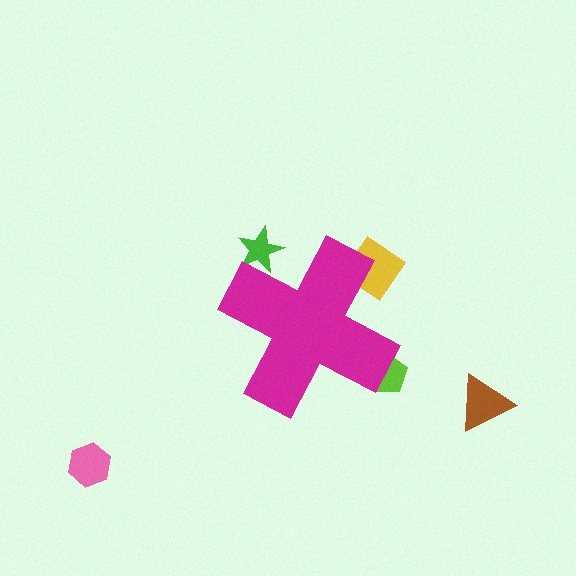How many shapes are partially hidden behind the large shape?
3 shapes are partially hidden.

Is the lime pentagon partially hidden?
Yes, the lime pentagon is partially hidden behind the magenta cross.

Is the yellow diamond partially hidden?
Yes, the yellow diamond is partially hidden behind the magenta cross.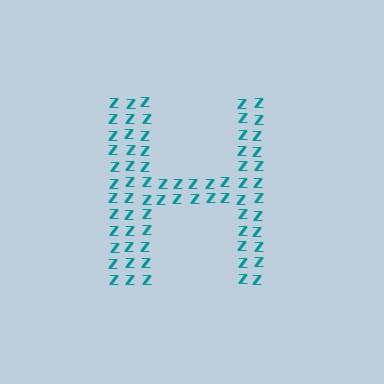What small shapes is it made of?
It is made of small letter Z's.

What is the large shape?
The large shape is the letter H.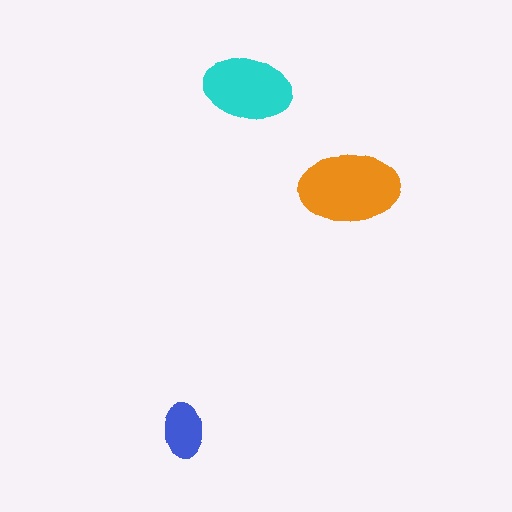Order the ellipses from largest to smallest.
the orange one, the cyan one, the blue one.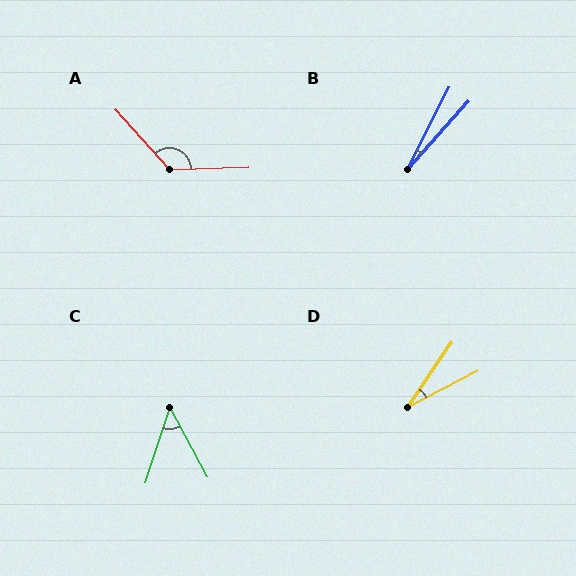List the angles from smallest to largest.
B (15°), D (28°), C (46°), A (130°).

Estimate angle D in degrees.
Approximately 28 degrees.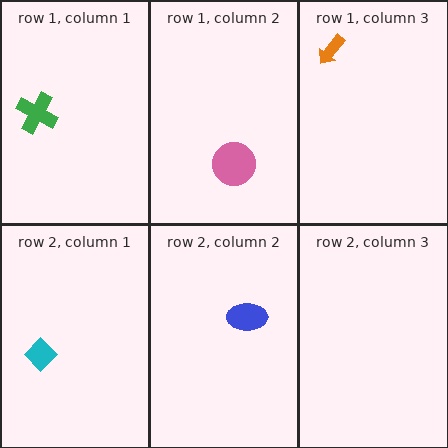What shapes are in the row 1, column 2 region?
The pink circle.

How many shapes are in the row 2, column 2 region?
1.